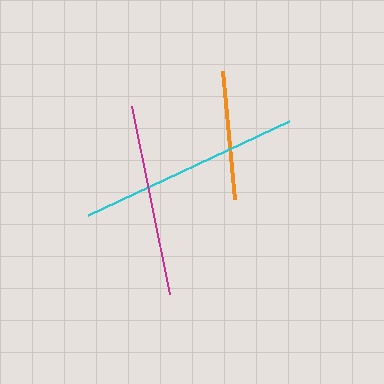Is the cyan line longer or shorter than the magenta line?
The cyan line is longer than the magenta line.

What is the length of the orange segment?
The orange segment is approximately 128 pixels long.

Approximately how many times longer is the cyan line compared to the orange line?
The cyan line is approximately 1.7 times the length of the orange line.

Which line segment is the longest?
The cyan line is the longest at approximately 222 pixels.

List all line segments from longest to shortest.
From longest to shortest: cyan, magenta, orange.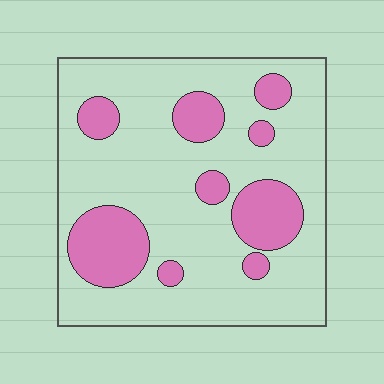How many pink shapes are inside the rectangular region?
9.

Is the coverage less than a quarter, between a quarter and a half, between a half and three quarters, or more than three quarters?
Less than a quarter.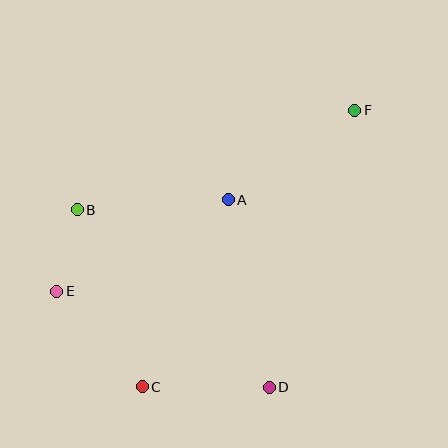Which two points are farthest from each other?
Points E and F are farthest from each other.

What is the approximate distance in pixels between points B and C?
The distance between B and C is approximately 189 pixels.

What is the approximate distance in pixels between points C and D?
The distance between C and D is approximately 127 pixels.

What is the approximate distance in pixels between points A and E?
The distance between A and E is approximately 195 pixels.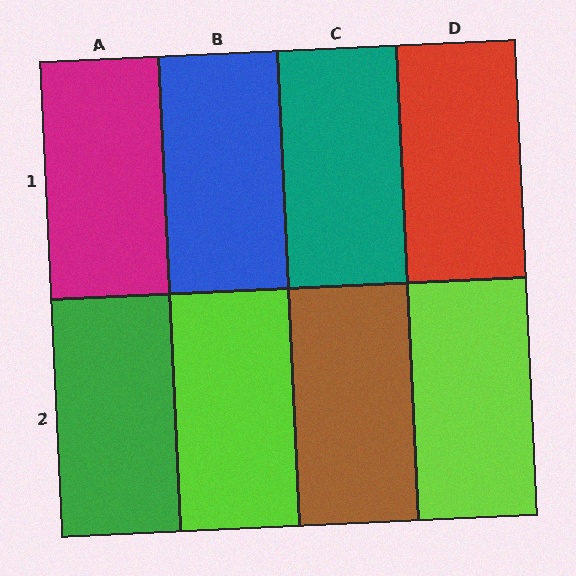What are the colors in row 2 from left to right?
Green, lime, brown, lime.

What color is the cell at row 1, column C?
Teal.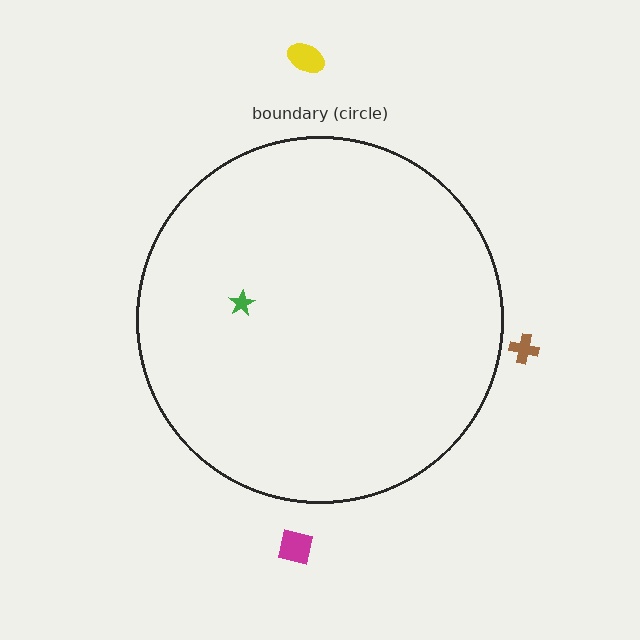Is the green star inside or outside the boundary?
Inside.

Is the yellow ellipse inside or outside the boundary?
Outside.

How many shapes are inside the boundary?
1 inside, 3 outside.